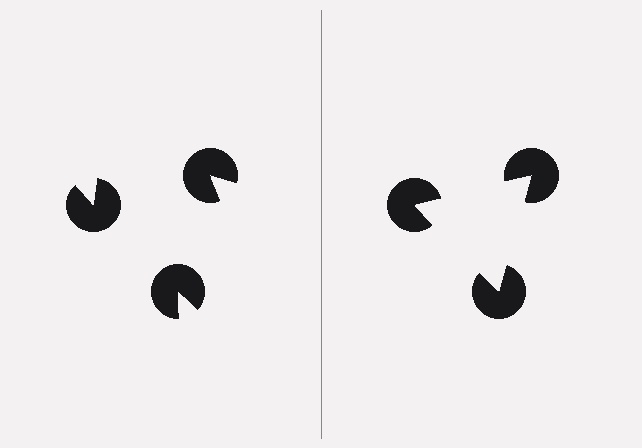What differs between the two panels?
The pac-man discs are positioned identically on both sides; only the wedge orientations differ. On the right they align to a triangle; on the left they are misaligned.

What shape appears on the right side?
An illusory triangle.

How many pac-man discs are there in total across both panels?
6 — 3 on each side.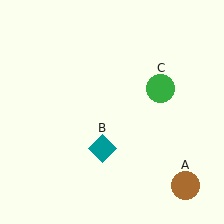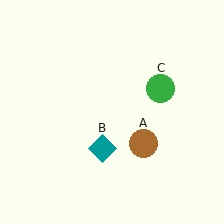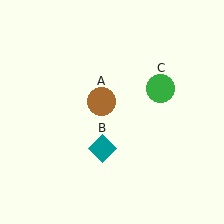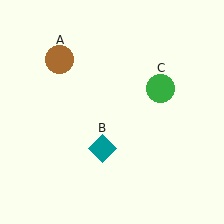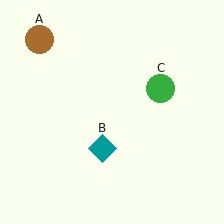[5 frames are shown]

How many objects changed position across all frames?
1 object changed position: brown circle (object A).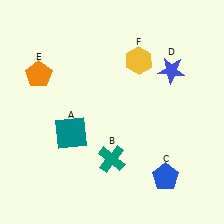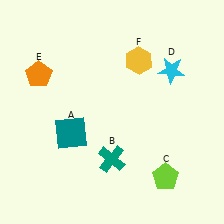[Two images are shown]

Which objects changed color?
C changed from blue to lime. D changed from blue to cyan.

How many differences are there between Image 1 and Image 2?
There are 2 differences between the two images.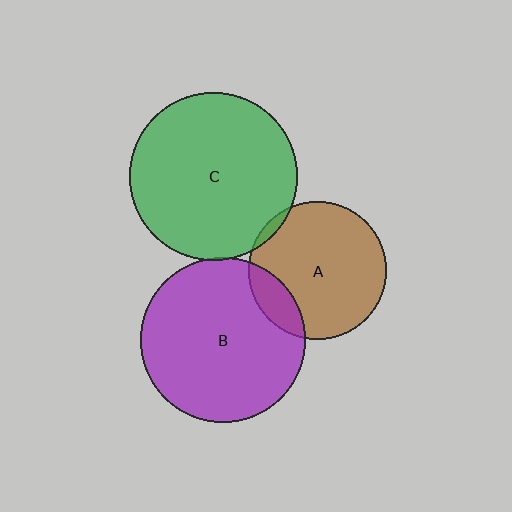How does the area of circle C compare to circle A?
Approximately 1.5 times.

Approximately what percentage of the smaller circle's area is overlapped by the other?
Approximately 5%.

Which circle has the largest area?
Circle C (green).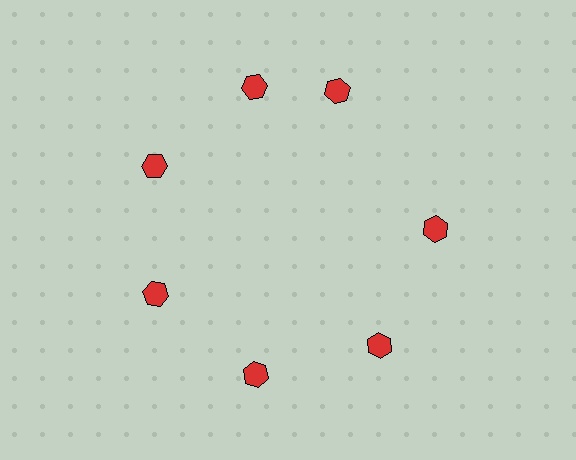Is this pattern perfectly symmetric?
No. The 7 red hexagons are arranged in a ring, but one element near the 1 o'clock position is rotated out of alignment along the ring, breaking the 7-fold rotational symmetry.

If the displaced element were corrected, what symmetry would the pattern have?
It would have 7-fold rotational symmetry — the pattern would map onto itself every 51 degrees.